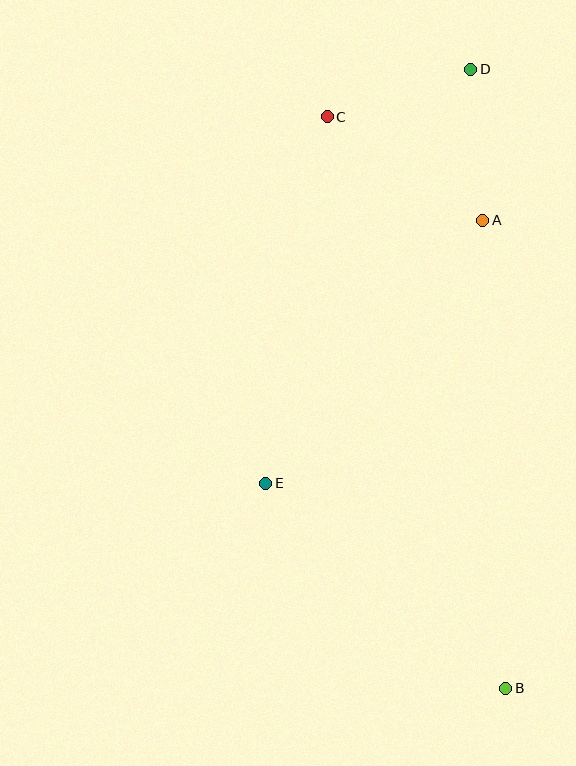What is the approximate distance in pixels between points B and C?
The distance between B and C is approximately 599 pixels.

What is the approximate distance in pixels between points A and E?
The distance between A and E is approximately 341 pixels.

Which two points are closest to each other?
Points C and D are closest to each other.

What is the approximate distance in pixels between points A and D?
The distance between A and D is approximately 151 pixels.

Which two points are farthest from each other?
Points B and D are farthest from each other.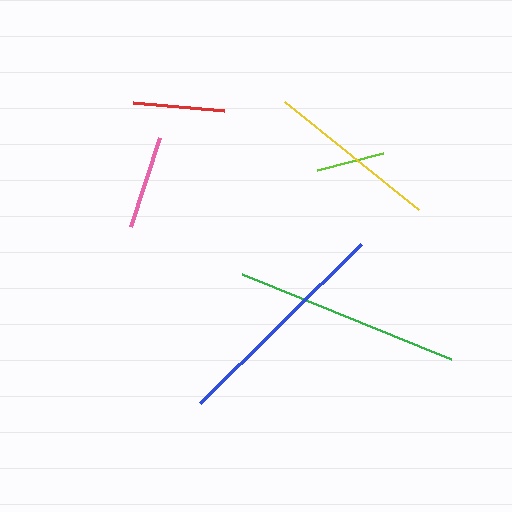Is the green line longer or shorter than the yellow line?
The green line is longer than the yellow line.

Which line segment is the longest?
The blue line is the longest at approximately 226 pixels.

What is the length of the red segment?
The red segment is approximately 91 pixels long.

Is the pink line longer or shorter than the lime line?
The pink line is longer than the lime line.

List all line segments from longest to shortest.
From longest to shortest: blue, green, yellow, pink, red, lime.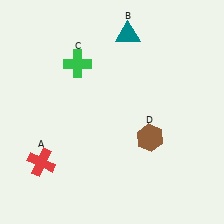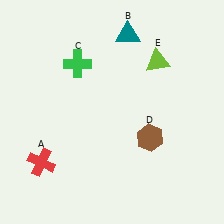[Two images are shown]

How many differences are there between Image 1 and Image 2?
There is 1 difference between the two images.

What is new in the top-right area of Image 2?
A lime triangle (E) was added in the top-right area of Image 2.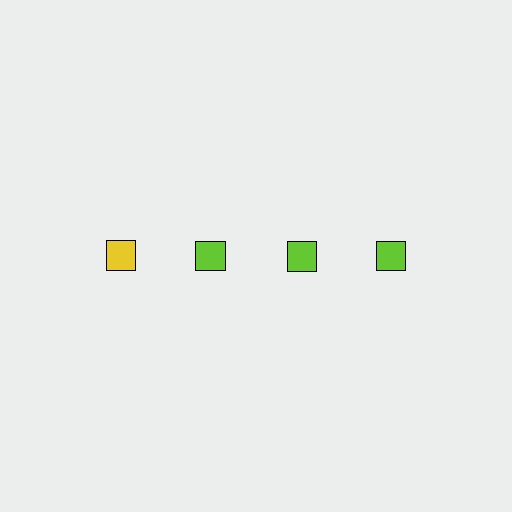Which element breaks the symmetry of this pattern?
The yellow square in the top row, leftmost column breaks the symmetry. All other shapes are lime squares.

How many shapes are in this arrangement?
There are 4 shapes arranged in a grid pattern.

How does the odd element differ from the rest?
It has a different color: yellow instead of lime.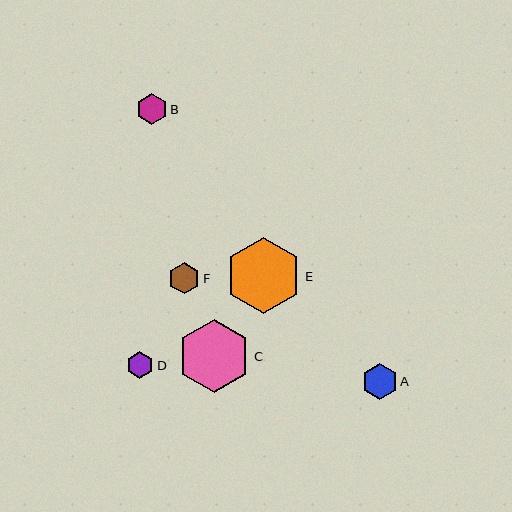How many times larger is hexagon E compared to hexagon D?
Hexagon E is approximately 2.8 times the size of hexagon D.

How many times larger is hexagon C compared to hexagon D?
Hexagon C is approximately 2.7 times the size of hexagon D.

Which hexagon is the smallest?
Hexagon D is the smallest with a size of approximately 27 pixels.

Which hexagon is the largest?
Hexagon E is the largest with a size of approximately 77 pixels.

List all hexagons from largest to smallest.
From largest to smallest: E, C, A, F, B, D.